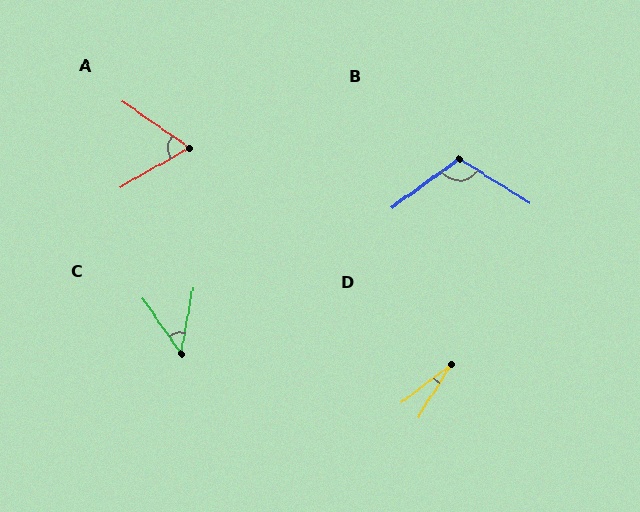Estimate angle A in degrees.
Approximately 64 degrees.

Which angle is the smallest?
D, at approximately 20 degrees.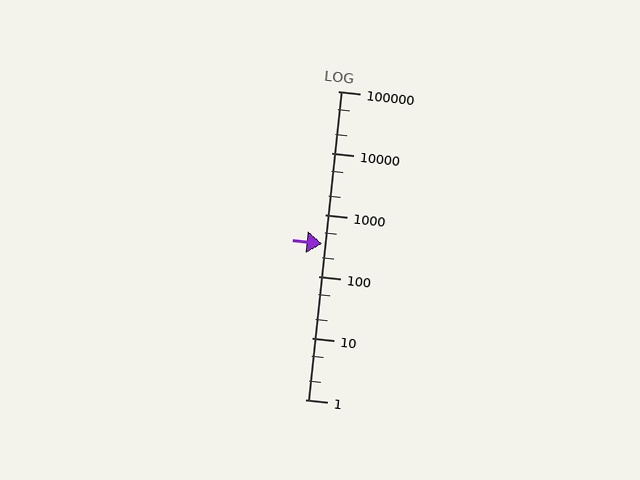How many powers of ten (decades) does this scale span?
The scale spans 5 decades, from 1 to 100000.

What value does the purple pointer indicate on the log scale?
The pointer indicates approximately 340.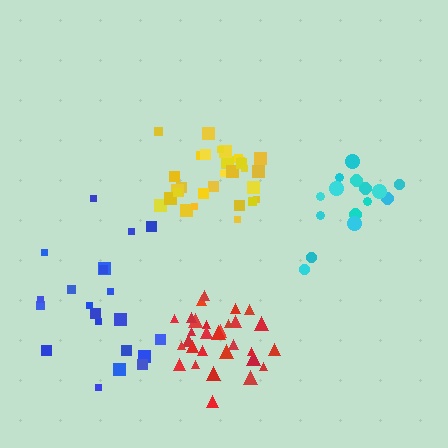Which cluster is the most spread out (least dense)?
Blue.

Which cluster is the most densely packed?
Red.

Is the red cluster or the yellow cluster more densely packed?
Red.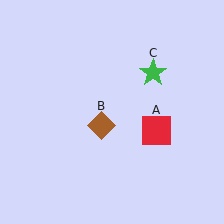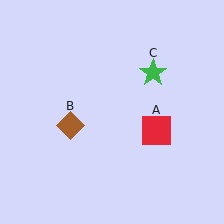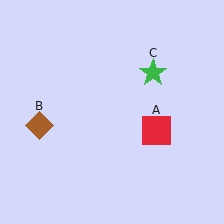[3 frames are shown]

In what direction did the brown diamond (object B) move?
The brown diamond (object B) moved left.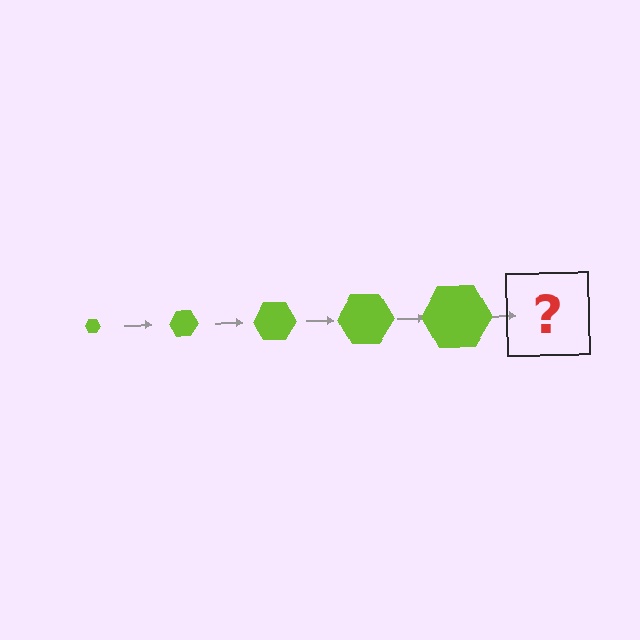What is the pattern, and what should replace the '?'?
The pattern is that the hexagon gets progressively larger each step. The '?' should be a lime hexagon, larger than the previous one.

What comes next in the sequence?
The next element should be a lime hexagon, larger than the previous one.